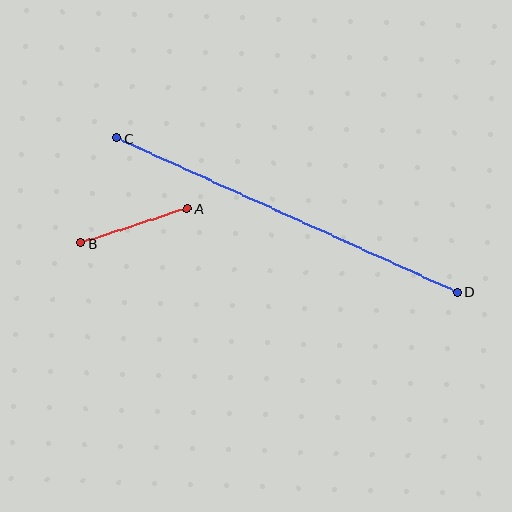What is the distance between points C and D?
The distance is approximately 374 pixels.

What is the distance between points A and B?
The distance is approximately 112 pixels.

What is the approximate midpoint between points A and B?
The midpoint is at approximately (134, 226) pixels.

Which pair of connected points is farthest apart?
Points C and D are farthest apart.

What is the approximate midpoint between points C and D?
The midpoint is at approximately (287, 215) pixels.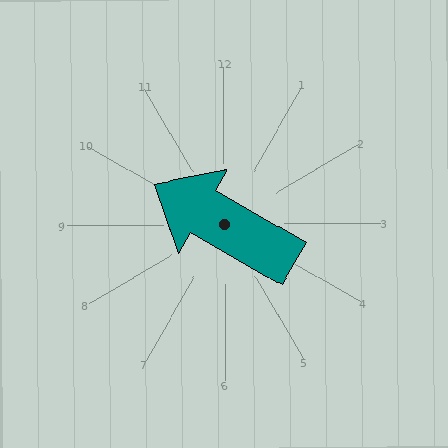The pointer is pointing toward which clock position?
Roughly 10 o'clock.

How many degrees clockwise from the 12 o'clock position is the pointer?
Approximately 300 degrees.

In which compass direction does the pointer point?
Northwest.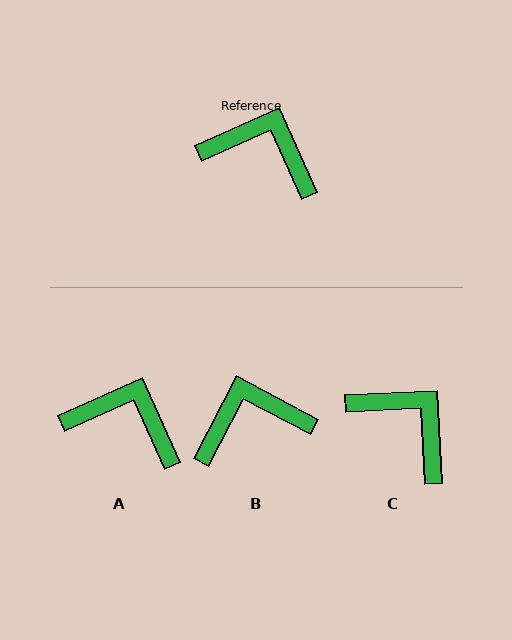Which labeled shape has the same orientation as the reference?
A.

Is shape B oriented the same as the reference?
No, it is off by about 38 degrees.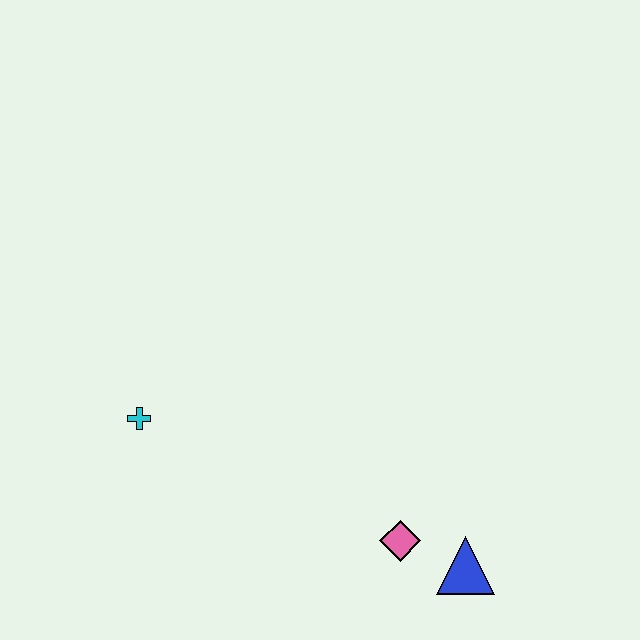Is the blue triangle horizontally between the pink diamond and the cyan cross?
No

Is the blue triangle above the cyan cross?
No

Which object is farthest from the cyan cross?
The blue triangle is farthest from the cyan cross.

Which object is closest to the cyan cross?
The pink diamond is closest to the cyan cross.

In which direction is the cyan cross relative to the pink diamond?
The cyan cross is to the left of the pink diamond.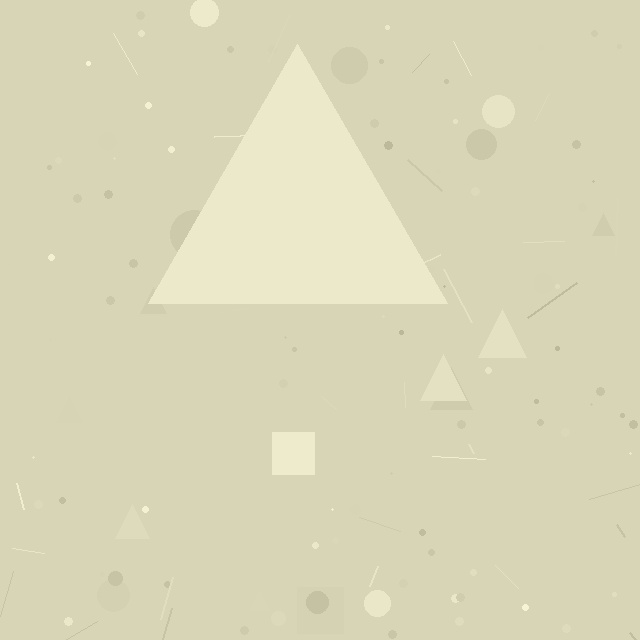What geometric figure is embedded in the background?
A triangle is embedded in the background.